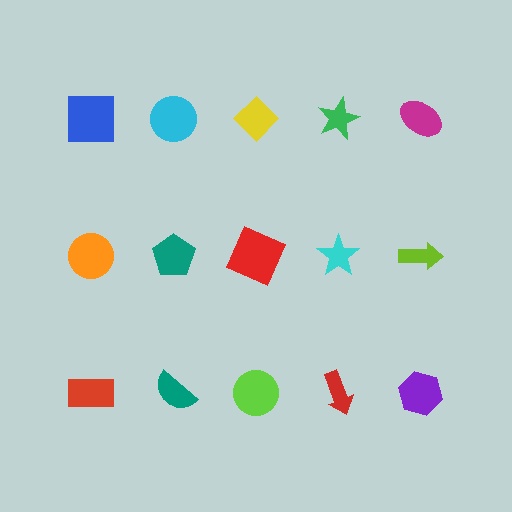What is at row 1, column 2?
A cyan circle.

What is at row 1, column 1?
A blue square.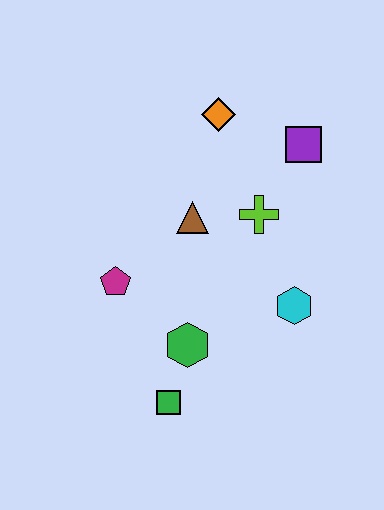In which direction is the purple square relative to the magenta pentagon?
The purple square is to the right of the magenta pentagon.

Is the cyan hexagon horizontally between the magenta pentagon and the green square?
No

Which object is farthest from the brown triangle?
The green square is farthest from the brown triangle.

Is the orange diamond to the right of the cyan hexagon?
No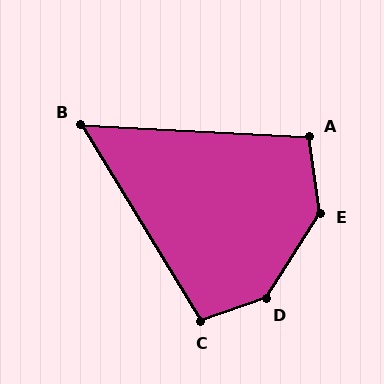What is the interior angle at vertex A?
Approximately 101 degrees (obtuse).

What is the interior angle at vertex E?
Approximately 140 degrees (obtuse).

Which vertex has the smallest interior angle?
B, at approximately 56 degrees.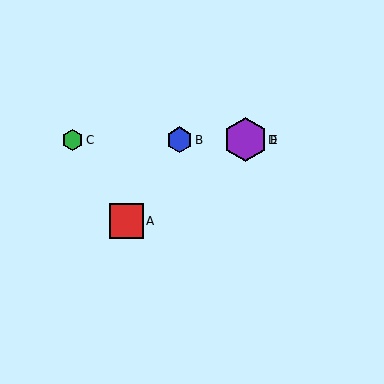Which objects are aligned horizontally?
Objects B, C, D, E are aligned horizontally.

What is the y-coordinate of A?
Object A is at y≈221.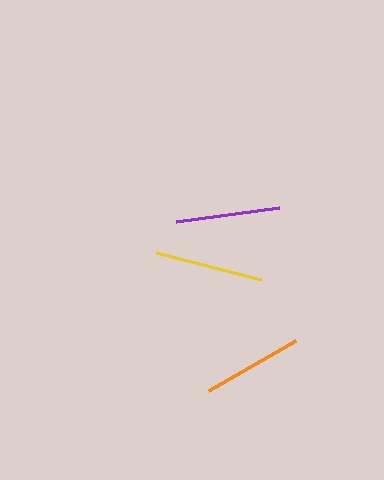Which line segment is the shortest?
The orange line is the shortest at approximately 100 pixels.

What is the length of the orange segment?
The orange segment is approximately 100 pixels long.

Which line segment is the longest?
The yellow line is the longest at approximately 108 pixels.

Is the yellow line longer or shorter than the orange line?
The yellow line is longer than the orange line.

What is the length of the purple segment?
The purple segment is approximately 104 pixels long.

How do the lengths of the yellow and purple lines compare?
The yellow and purple lines are approximately the same length.